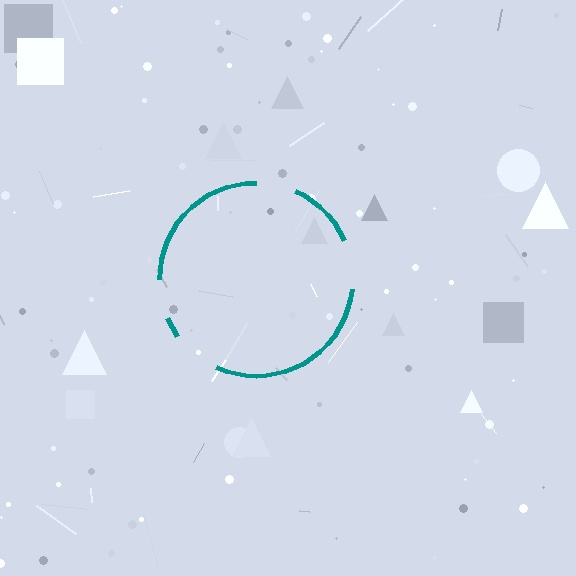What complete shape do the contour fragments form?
The contour fragments form a circle.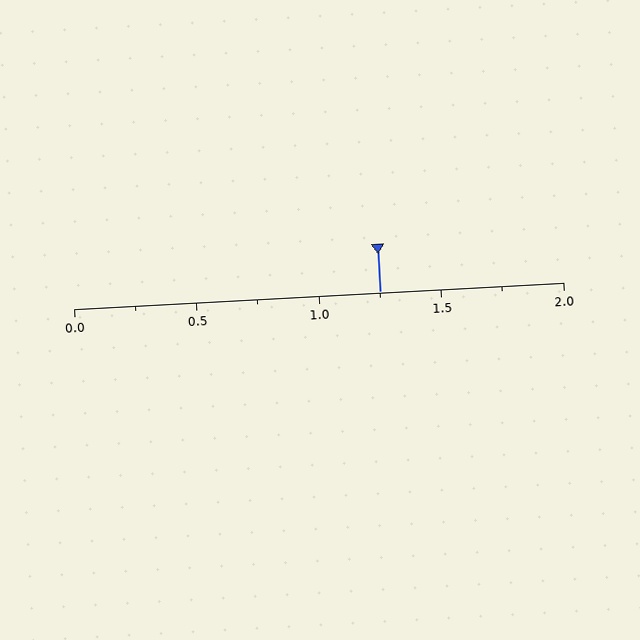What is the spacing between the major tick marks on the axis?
The major ticks are spaced 0.5 apart.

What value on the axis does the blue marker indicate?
The marker indicates approximately 1.25.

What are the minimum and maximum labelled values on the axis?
The axis runs from 0.0 to 2.0.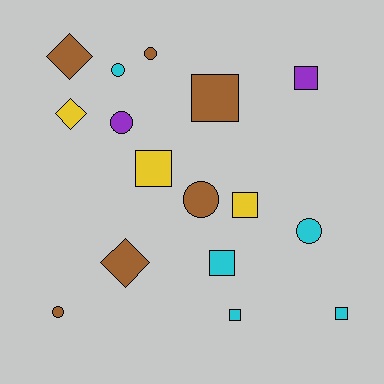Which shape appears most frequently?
Square, with 7 objects.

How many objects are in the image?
There are 16 objects.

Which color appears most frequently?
Brown, with 6 objects.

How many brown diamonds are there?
There are 2 brown diamonds.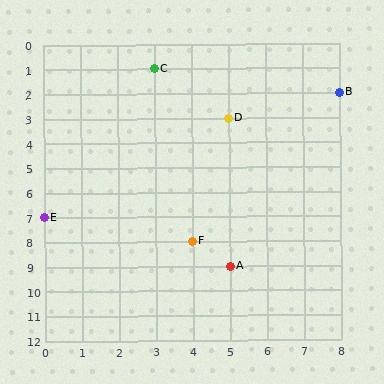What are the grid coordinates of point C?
Point C is at grid coordinates (3, 1).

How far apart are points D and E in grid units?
Points D and E are 5 columns and 4 rows apart (about 6.4 grid units diagonally).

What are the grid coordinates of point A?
Point A is at grid coordinates (5, 9).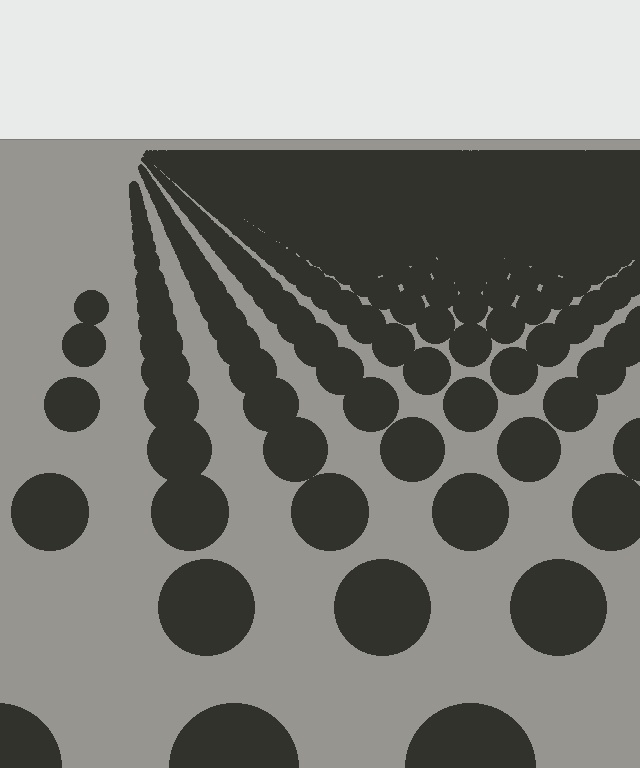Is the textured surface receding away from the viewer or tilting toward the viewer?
The surface is receding away from the viewer. Texture elements get smaller and denser toward the top.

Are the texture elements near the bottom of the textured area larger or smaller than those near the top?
Larger. Near the bottom, elements are closer to the viewer and appear at a bigger on-screen size.